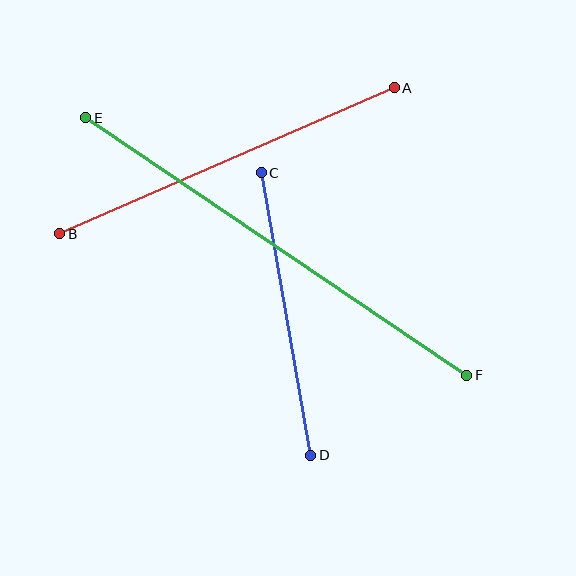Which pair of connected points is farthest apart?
Points E and F are farthest apart.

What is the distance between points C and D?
The distance is approximately 287 pixels.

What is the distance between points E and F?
The distance is approximately 460 pixels.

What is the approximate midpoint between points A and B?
The midpoint is at approximately (227, 161) pixels.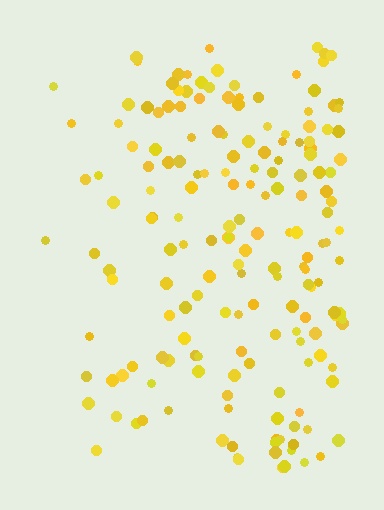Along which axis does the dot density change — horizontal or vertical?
Horizontal.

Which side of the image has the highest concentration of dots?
The right.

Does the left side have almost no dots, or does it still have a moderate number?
Still a moderate number, just noticeably fewer than the right.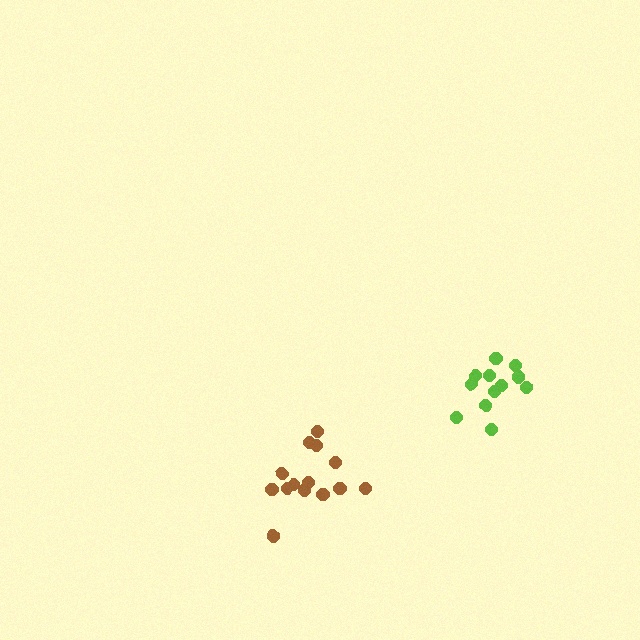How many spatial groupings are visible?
There are 2 spatial groupings.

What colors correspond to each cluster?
The clusters are colored: brown, lime.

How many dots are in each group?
Group 1: 14 dots, Group 2: 12 dots (26 total).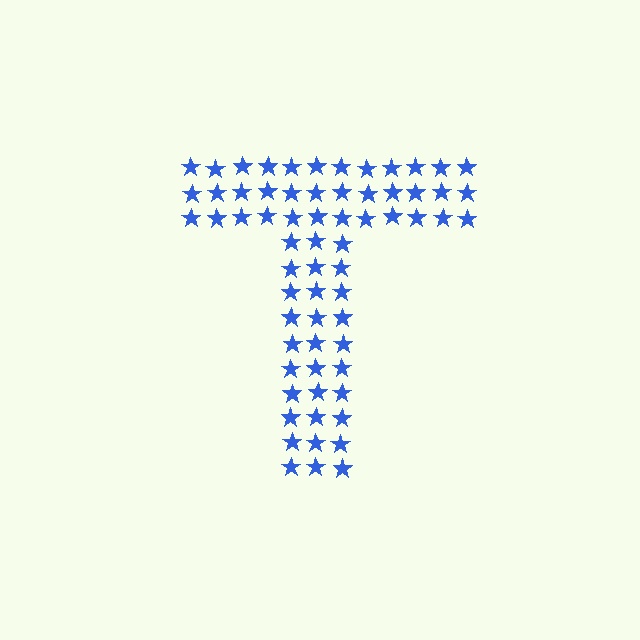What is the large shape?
The large shape is the letter T.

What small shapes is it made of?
It is made of small stars.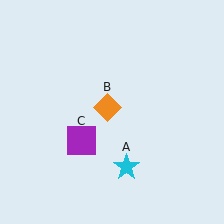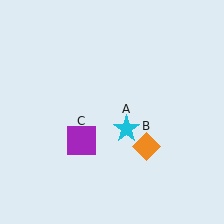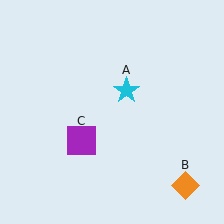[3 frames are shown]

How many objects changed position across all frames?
2 objects changed position: cyan star (object A), orange diamond (object B).